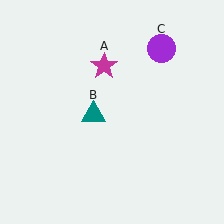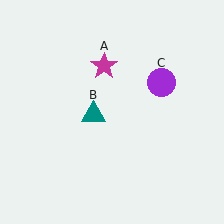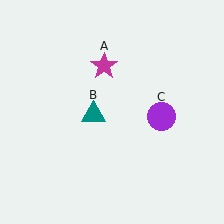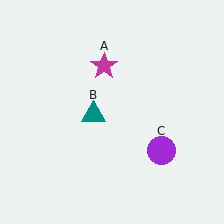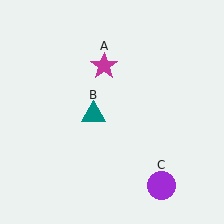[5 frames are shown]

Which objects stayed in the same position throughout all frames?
Magenta star (object A) and teal triangle (object B) remained stationary.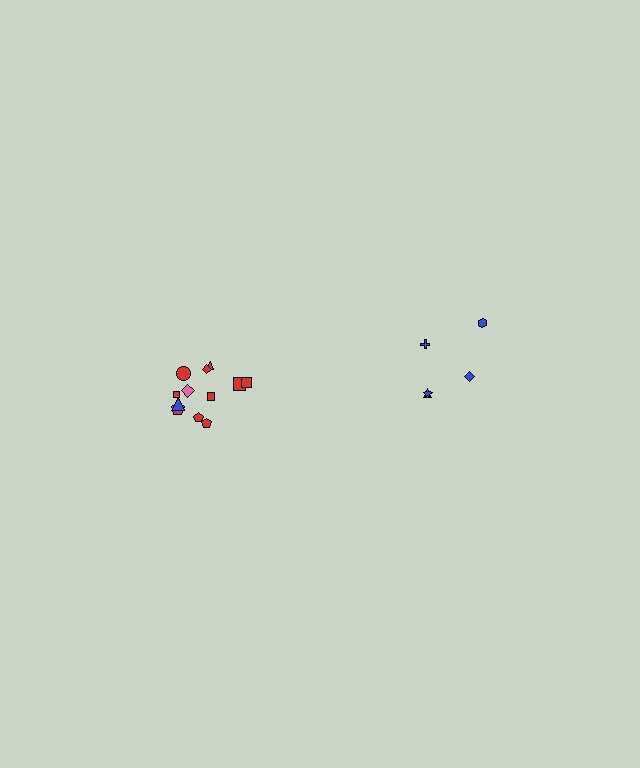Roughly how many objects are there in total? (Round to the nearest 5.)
Roughly 15 objects in total.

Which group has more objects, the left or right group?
The left group.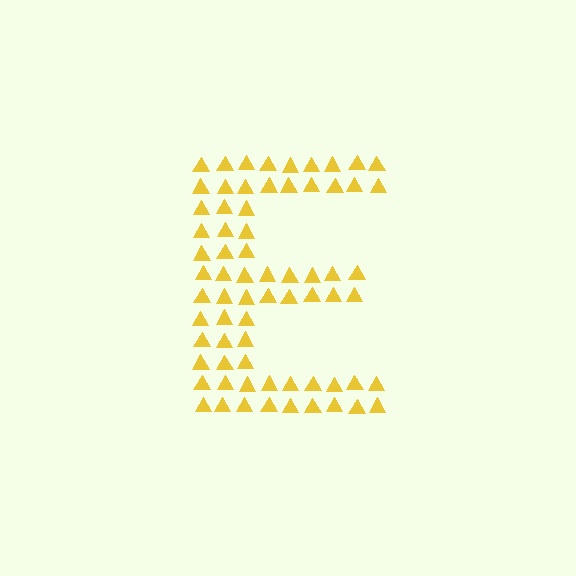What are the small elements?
The small elements are triangles.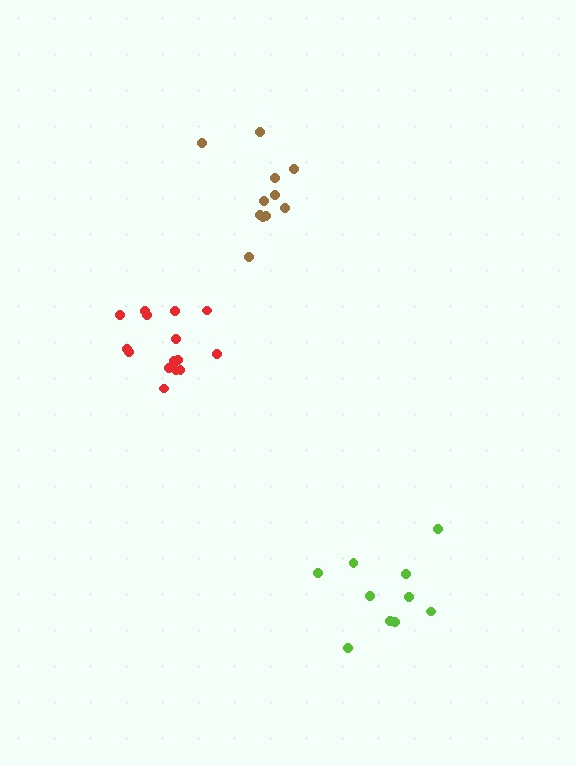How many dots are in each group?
Group 1: 15 dots, Group 2: 10 dots, Group 3: 11 dots (36 total).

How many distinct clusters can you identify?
There are 3 distinct clusters.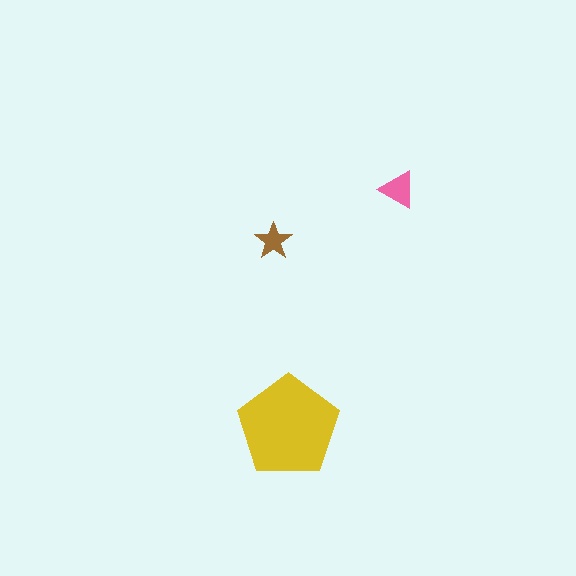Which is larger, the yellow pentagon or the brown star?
The yellow pentagon.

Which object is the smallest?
The brown star.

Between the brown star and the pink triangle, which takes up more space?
The pink triangle.